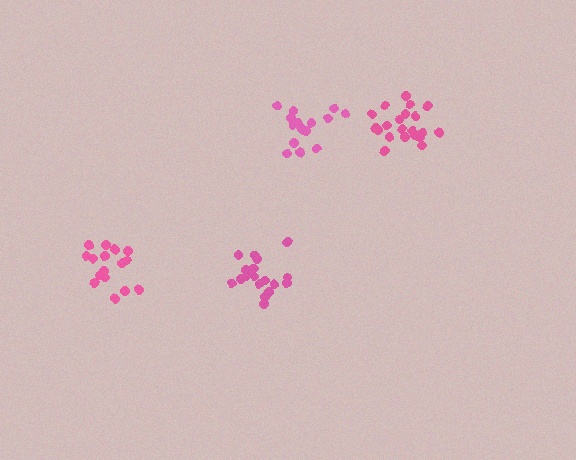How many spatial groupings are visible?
There are 4 spatial groupings.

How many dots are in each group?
Group 1: 19 dots, Group 2: 21 dots, Group 3: 17 dots, Group 4: 18 dots (75 total).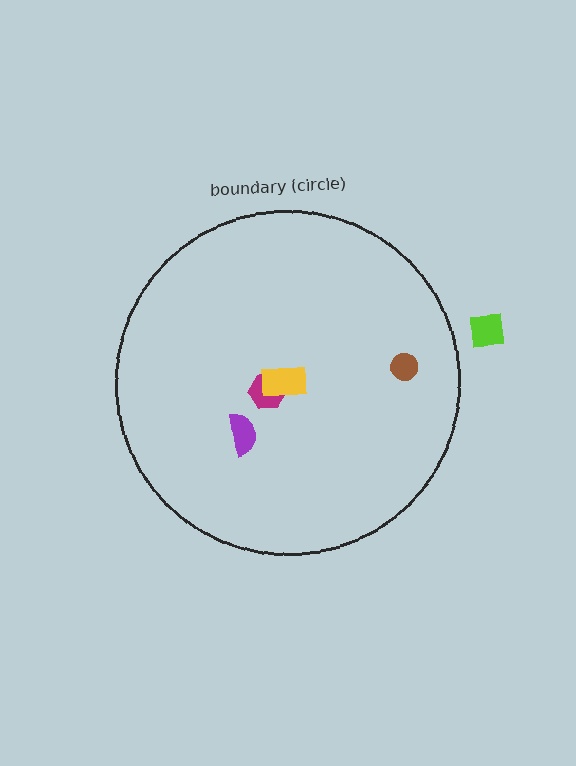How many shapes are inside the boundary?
4 inside, 1 outside.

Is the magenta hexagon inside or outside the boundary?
Inside.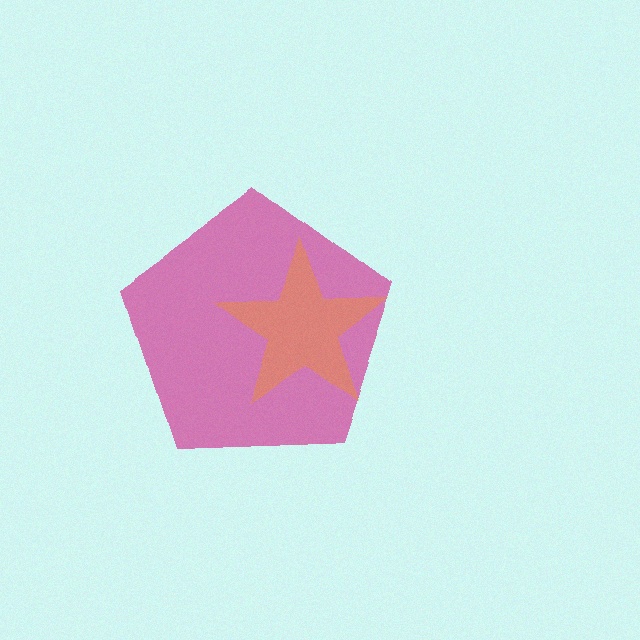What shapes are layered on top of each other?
The layered shapes are: a magenta pentagon, an orange star.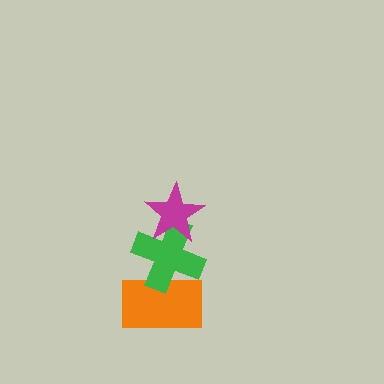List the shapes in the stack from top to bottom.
From top to bottom: the magenta star, the green cross, the orange rectangle.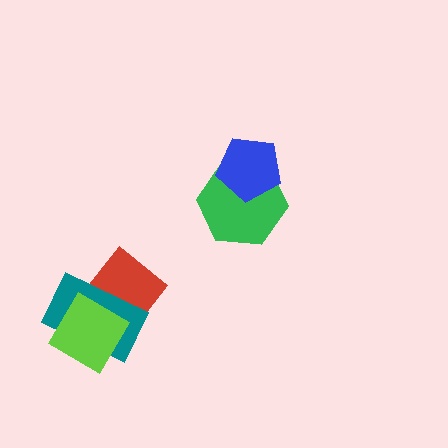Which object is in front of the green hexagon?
The blue pentagon is in front of the green hexagon.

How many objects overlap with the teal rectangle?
2 objects overlap with the teal rectangle.